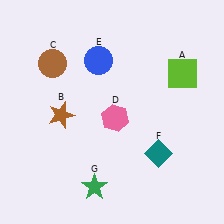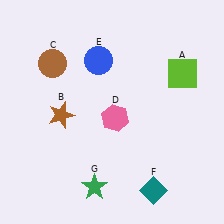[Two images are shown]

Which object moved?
The teal diamond (F) moved down.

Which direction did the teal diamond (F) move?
The teal diamond (F) moved down.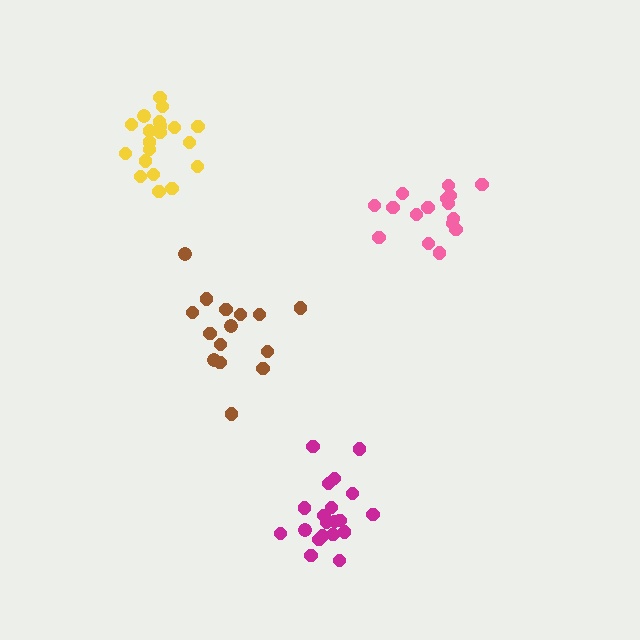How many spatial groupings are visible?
There are 4 spatial groupings.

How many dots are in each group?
Group 1: 20 dots, Group 2: 16 dots, Group 3: 20 dots, Group 4: 15 dots (71 total).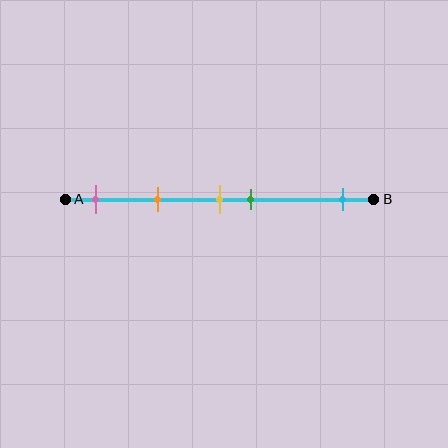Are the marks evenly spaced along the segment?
No, the marks are not evenly spaced.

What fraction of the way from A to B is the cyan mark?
The cyan mark is approximately 90% (0.9) of the way from A to B.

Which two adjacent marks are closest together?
The yellow and green marks are the closest adjacent pair.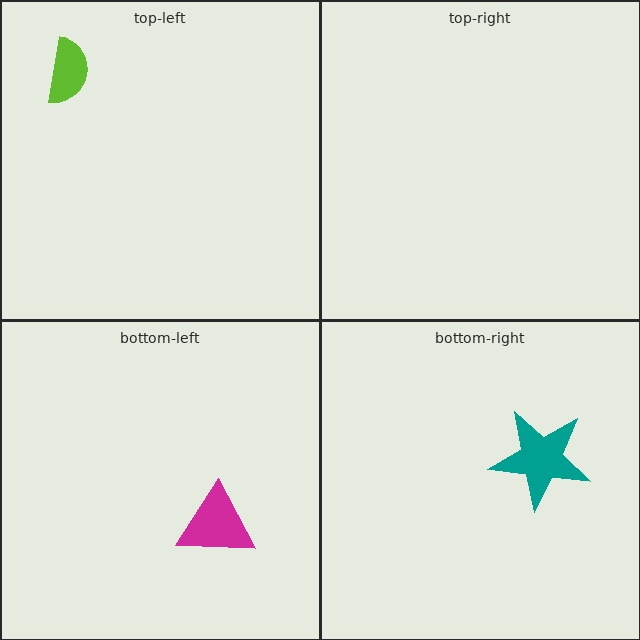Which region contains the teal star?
The bottom-right region.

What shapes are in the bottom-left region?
The magenta triangle.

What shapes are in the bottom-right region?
The teal star.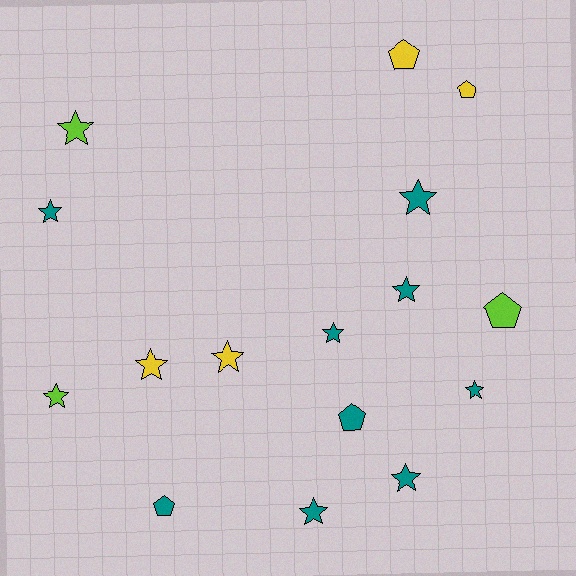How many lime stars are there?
There are 2 lime stars.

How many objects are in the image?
There are 16 objects.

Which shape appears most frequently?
Star, with 11 objects.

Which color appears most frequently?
Teal, with 9 objects.